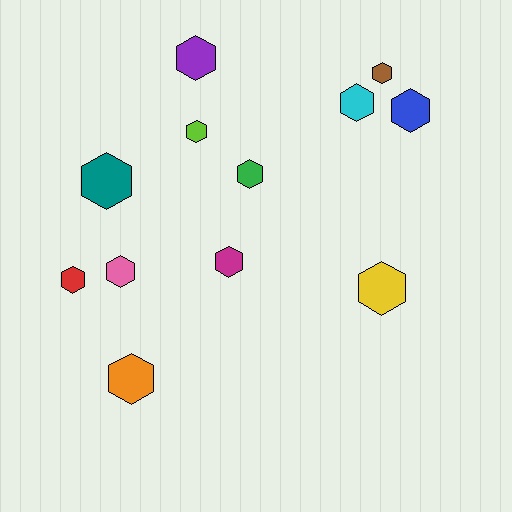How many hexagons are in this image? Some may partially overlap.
There are 12 hexagons.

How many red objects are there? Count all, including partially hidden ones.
There is 1 red object.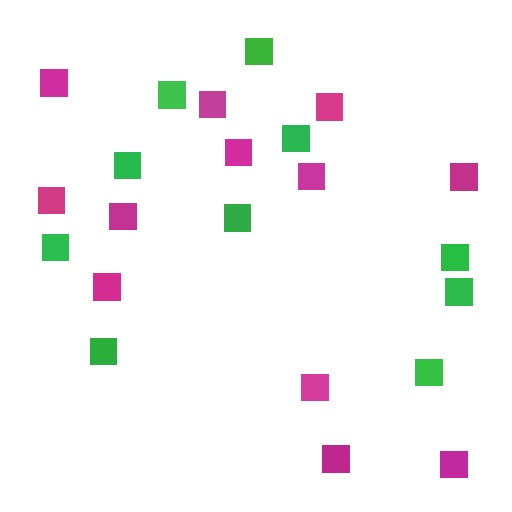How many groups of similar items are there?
There are 2 groups: one group of magenta squares (12) and one group of green squares (10).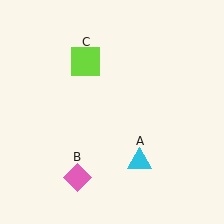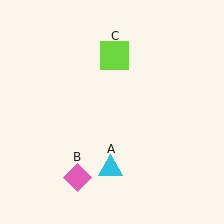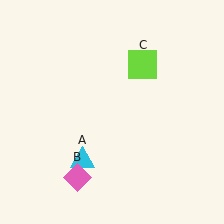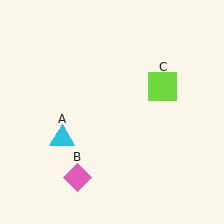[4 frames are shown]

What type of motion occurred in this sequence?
The cyan triangle (object A), lime square (object C) rotated clockwise around the center of the scene.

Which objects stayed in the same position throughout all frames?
Pink diamond (object B) remained stationary.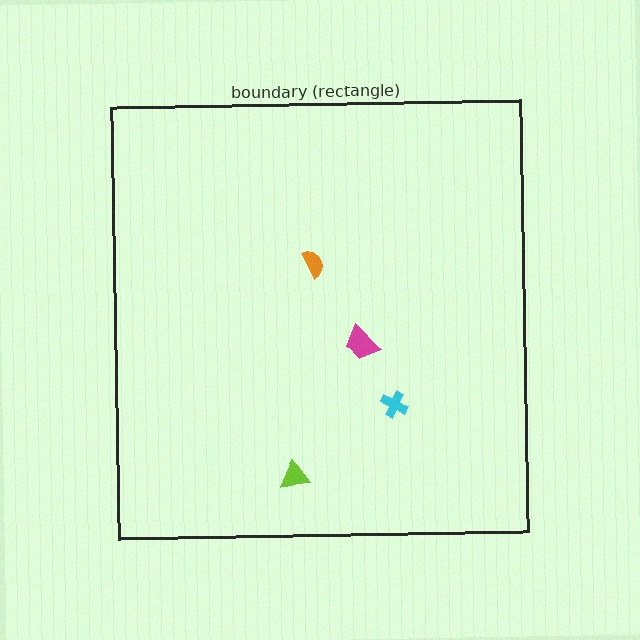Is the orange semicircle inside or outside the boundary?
Inside.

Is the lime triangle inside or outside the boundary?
Inside.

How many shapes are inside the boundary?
4 inside, 0 outside.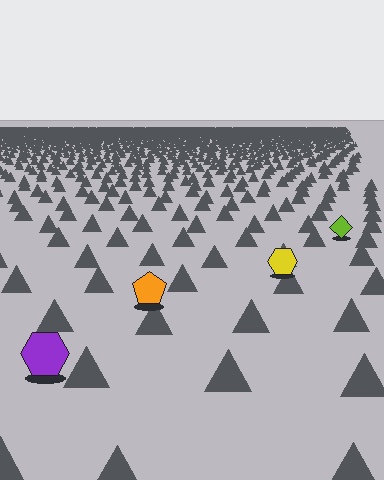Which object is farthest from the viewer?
The lime diamond is farthest from the viewer. It appears smaller and the ground texture around it is denser.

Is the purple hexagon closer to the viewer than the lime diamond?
Yes. The purple hexagon is closer — you can tell from the texture gradient: the ground texture is coarser near it.